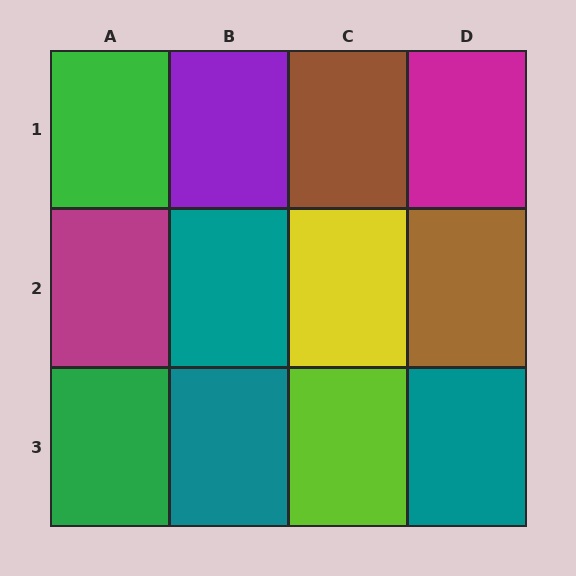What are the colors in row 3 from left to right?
Green, teal, lime, teal.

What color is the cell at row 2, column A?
Magenta.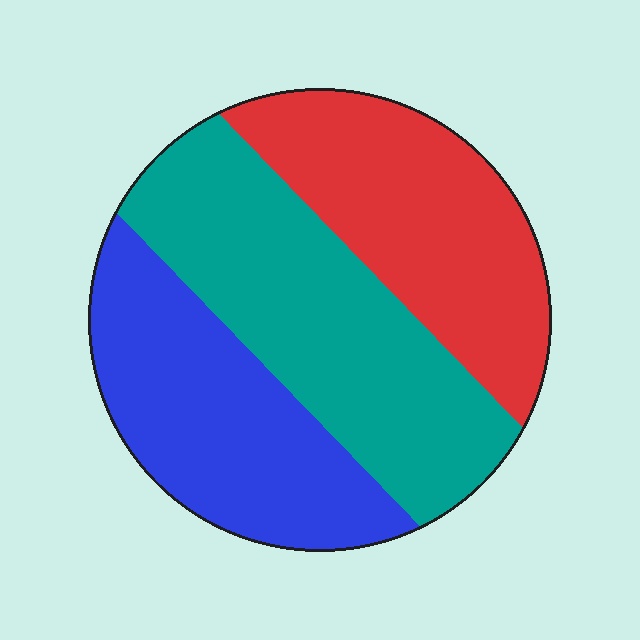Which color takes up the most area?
Teal, at roughly 40%.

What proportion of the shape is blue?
Blue covers about 30% of the shape.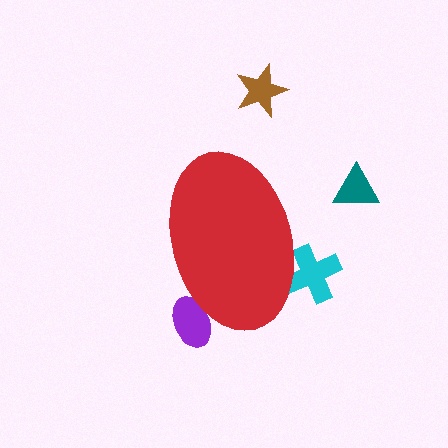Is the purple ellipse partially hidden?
Yes, the purple ellipse is partially hidden behind the red ellipse.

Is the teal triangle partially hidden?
No, the teal triangle is fully visible.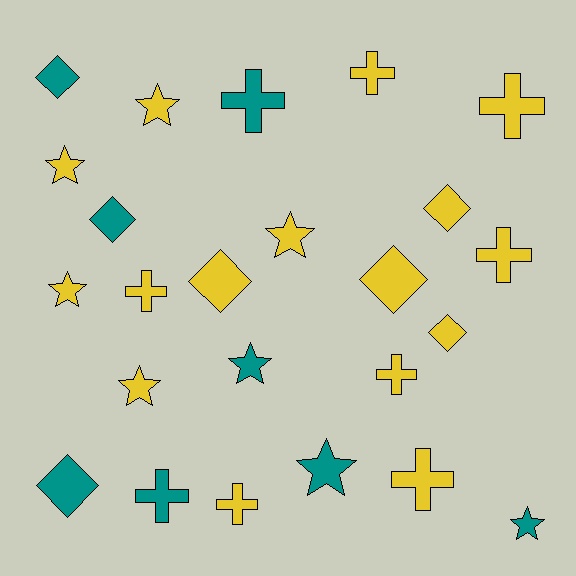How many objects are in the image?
There are 24 objects.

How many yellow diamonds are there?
There are 4 yellow diamonds.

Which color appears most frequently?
Yellow, with 16 objects.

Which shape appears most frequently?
Cross, with 9 objects.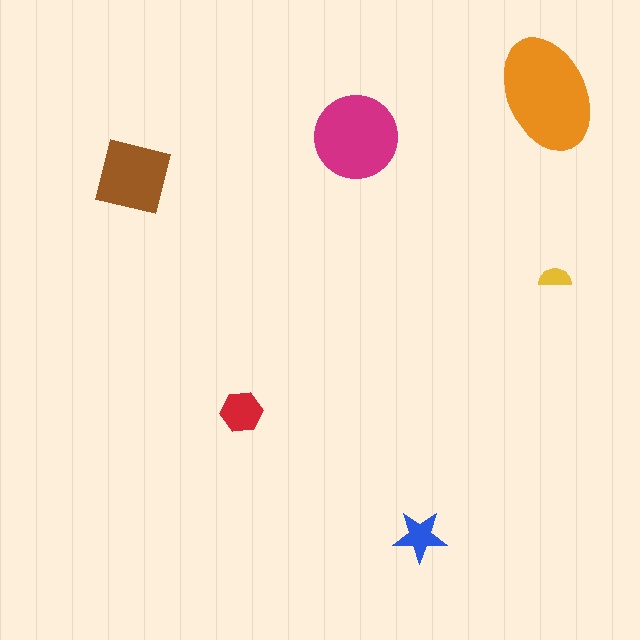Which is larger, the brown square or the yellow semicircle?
The brown square.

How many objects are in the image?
There are 6 objects in the image.